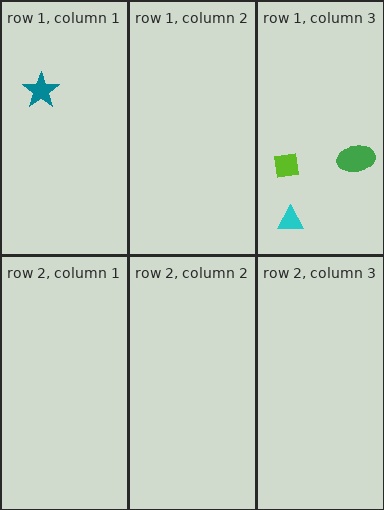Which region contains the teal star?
The row 1, column 1 region.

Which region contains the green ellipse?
The row 1, column 3 region.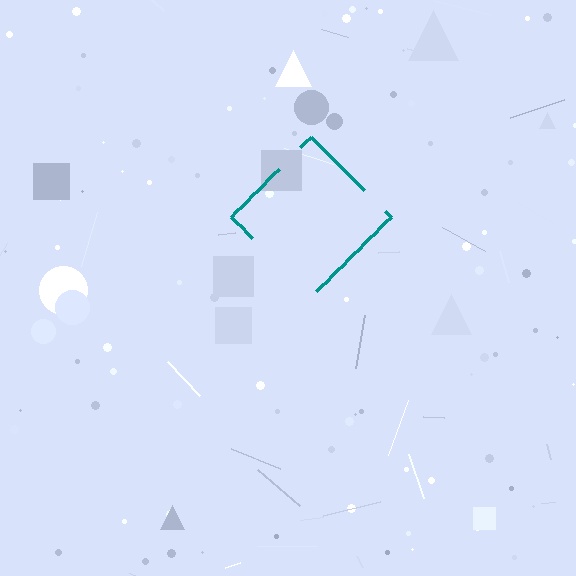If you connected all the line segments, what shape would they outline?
They would outline a diamond.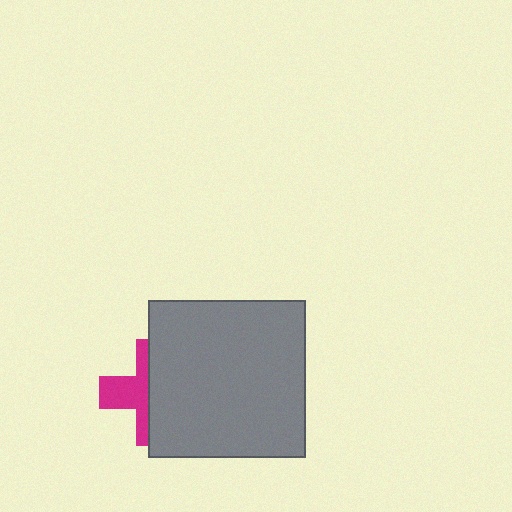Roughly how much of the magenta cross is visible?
A small part of it is visible (roughly 41%).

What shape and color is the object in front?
The object in front is a gray square.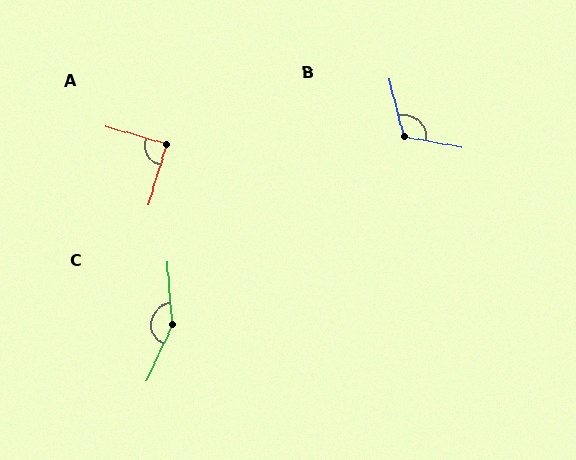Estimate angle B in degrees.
Approximately 115 degrees.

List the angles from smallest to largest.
A (89°), B (115°), C (151°).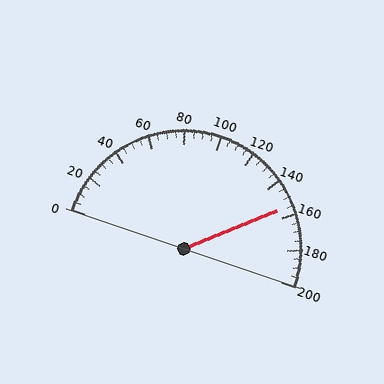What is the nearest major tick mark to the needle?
The nearest major tick mark is 160.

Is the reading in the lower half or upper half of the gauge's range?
The reading is in the upper half of the range (0 to 200).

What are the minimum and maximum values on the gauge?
The gauge ranges from 0 to 200.